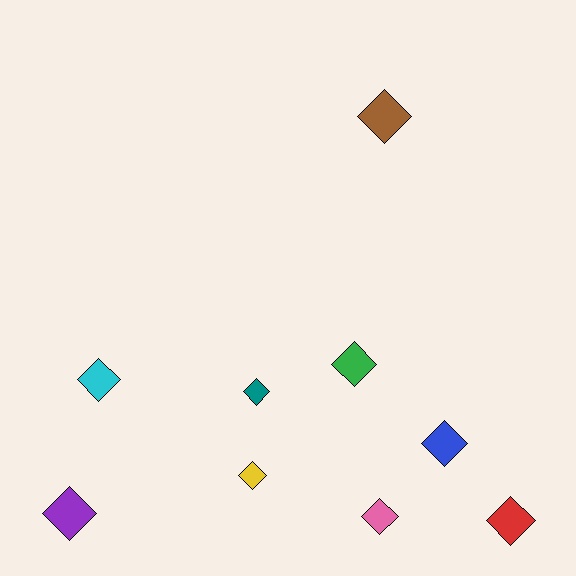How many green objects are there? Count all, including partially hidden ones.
There is 1 green object.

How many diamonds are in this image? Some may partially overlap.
There are 9 diamonds.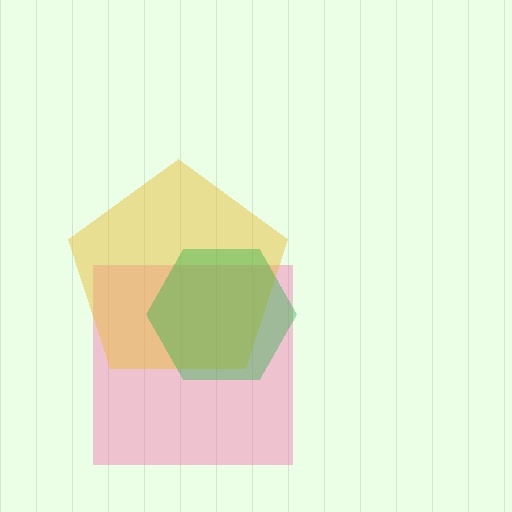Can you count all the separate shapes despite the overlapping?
Yes, there are 3 separate shapes.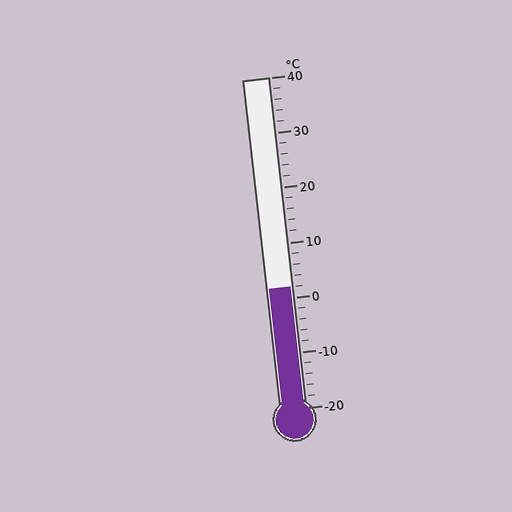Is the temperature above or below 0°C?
The temperature is above 0°C.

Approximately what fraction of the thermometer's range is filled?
The thermometer is filled to approximately 35% of its range.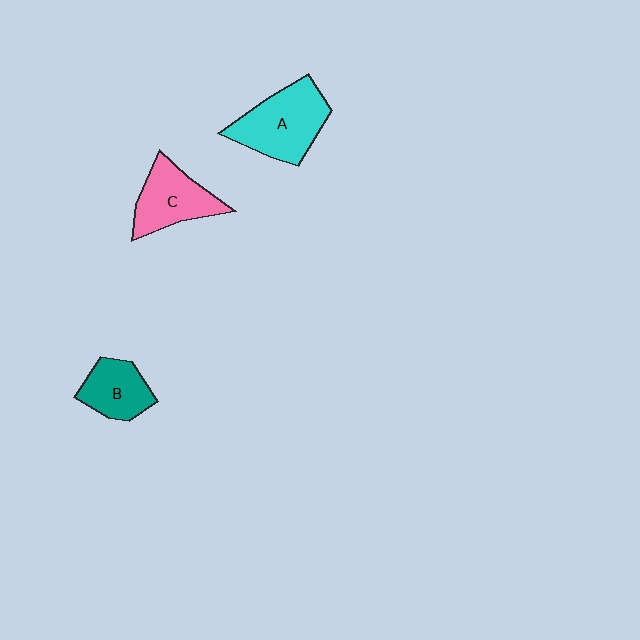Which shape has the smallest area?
Shape B (teal).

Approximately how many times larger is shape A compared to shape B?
Approximately 1.6 times.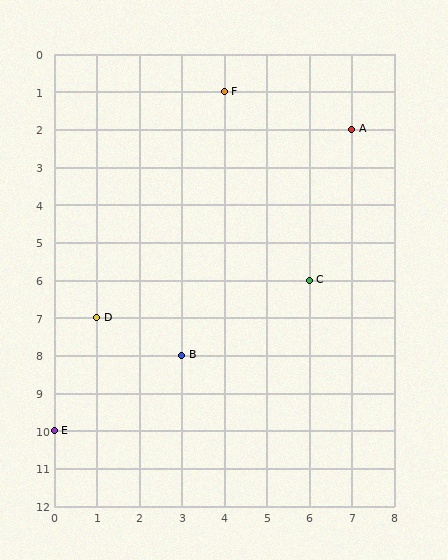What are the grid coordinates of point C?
Point C is at grid coordinates (6, 6).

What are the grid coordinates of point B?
Point B is at grid coordinates (3, 8).